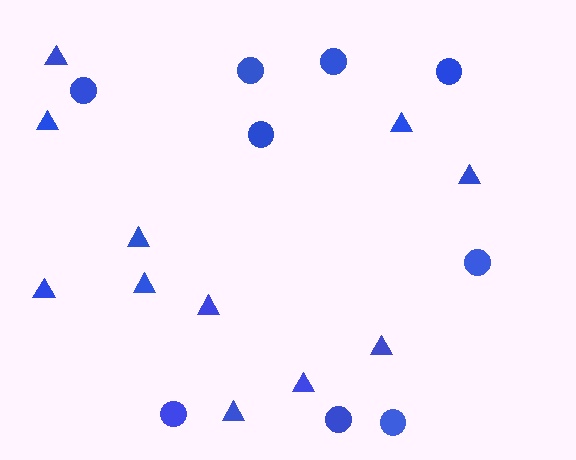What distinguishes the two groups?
There are 2 groups: one group of circles (9) and one group of triangles (11).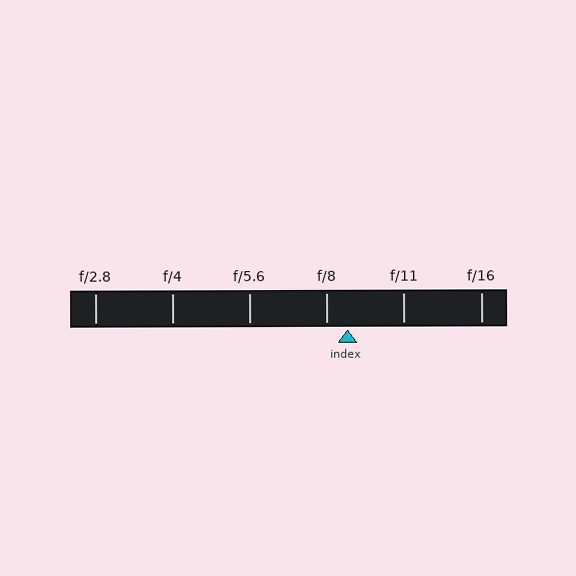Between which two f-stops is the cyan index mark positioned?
The index mark is between f/8 and f/11.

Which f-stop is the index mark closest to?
The index mark is closest to f/8.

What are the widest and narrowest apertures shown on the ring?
The widest aperture shown is f/2.8 and the narrowest is f/16.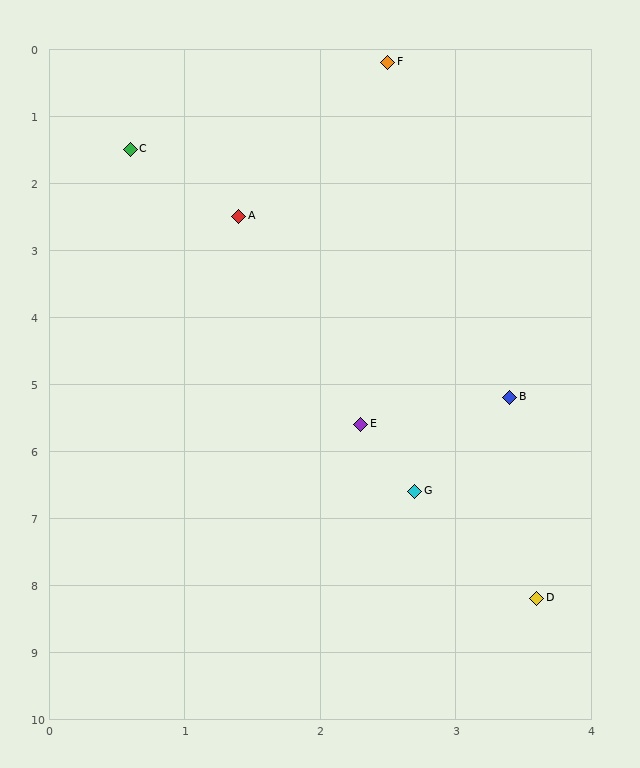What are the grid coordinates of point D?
Point D is at approximately (3.6, 8.2).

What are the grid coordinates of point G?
Point G is at approximately (2.7, 6.6).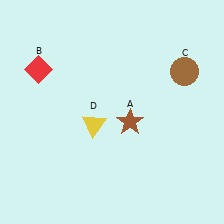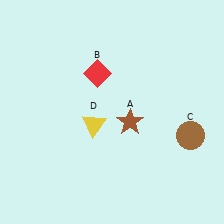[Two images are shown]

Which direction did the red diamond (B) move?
The red diamond (B) moved right.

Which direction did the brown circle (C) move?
The brown circle (C) moved down.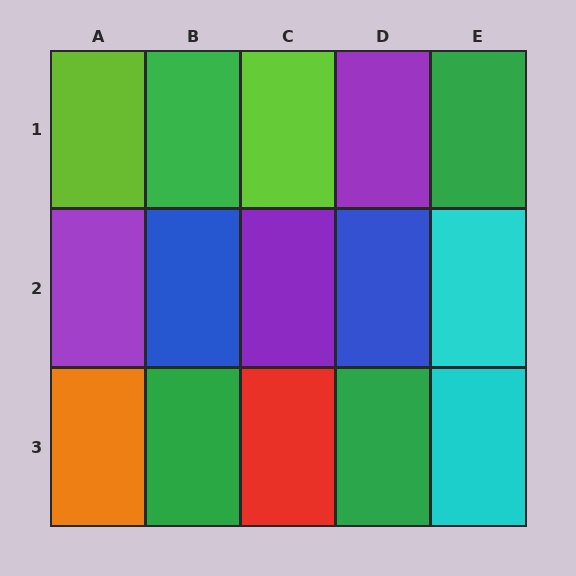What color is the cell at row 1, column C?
Lime.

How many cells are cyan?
2 cells are cyan.